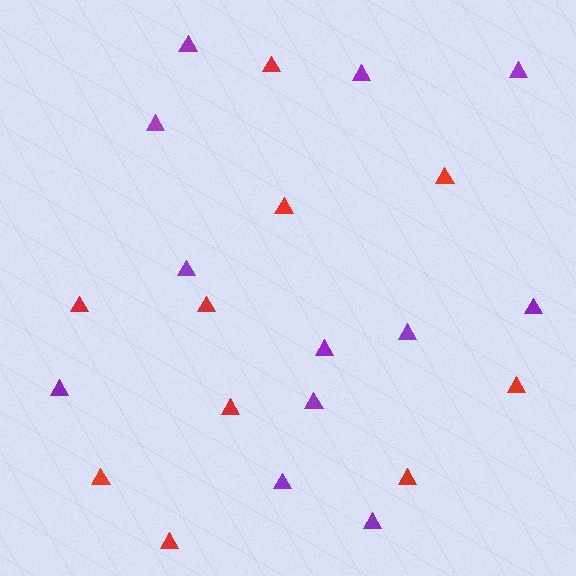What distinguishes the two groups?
There are 2 groups: one group of red triangles (10) and one group of purple triangles (12).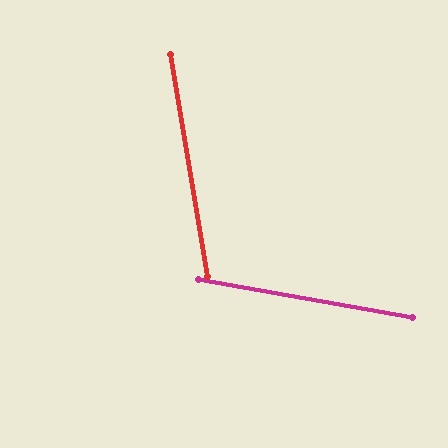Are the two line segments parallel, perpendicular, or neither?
Neither parallel nor perpendicular — they differ by about 71°.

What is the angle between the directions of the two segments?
Approximately 71 degrees.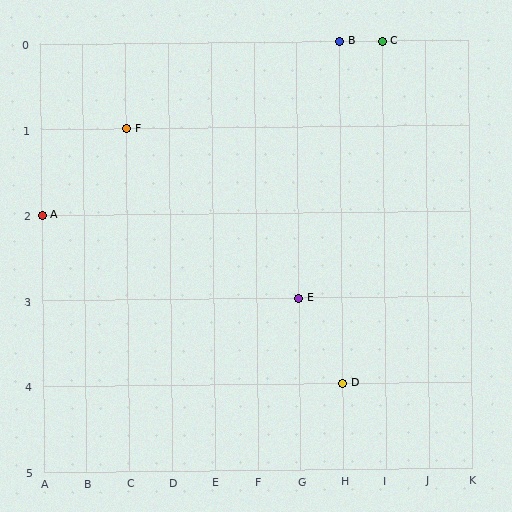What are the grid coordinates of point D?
Point D is at grid coordinates (H, 4).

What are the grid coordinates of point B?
Point B is at grid coordinates (H, 0).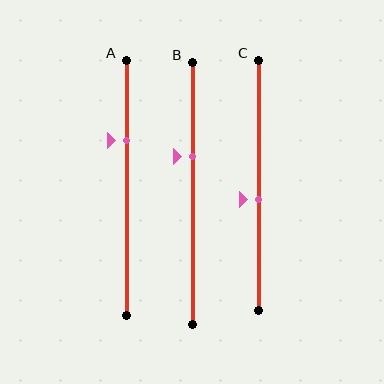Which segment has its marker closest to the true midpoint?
Segment C has its marker closest to the true midpoint.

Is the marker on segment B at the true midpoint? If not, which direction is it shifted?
No, the marker on segment B is shifted upward by about 14% of the segment length.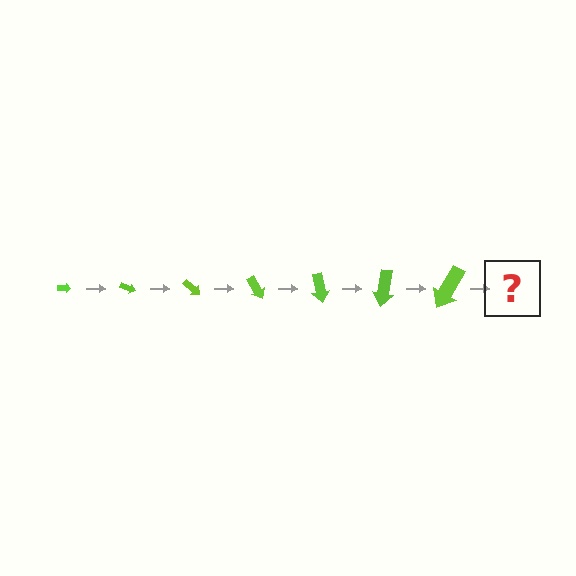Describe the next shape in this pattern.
It should be an arrow, larger than the previous one and rotated 140 degrees from the start.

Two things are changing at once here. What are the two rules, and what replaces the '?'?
The two rules are that the arrow grows larger each step and it rotates 20 degrees each step. The '?' should be an arrow, larger than the previous one and rotated 140 degrees from the start.